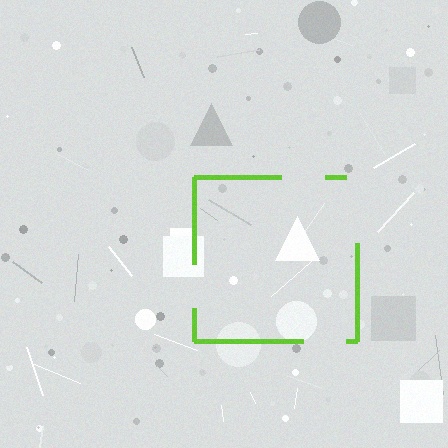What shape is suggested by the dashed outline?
The dashed outline suggests a square.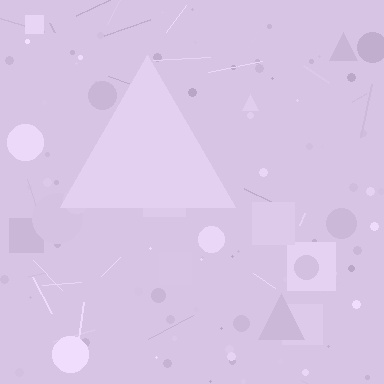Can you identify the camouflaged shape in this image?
The camouflaged shape is a triangle.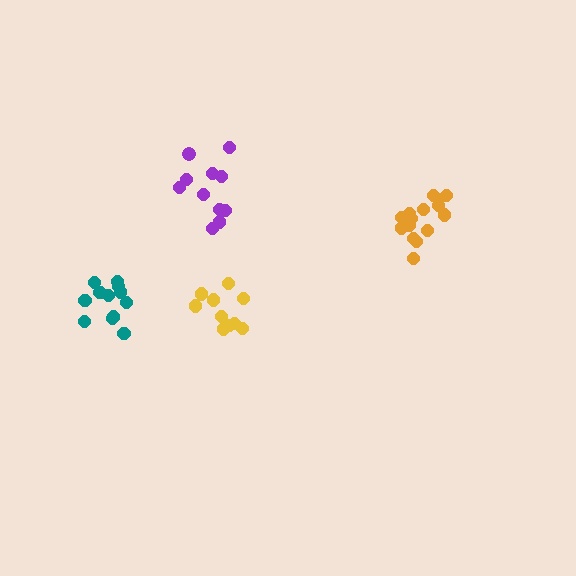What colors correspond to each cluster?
The clusters are colored: purple, orange, teal, yellow.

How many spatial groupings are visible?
There are 4 spatial groupings.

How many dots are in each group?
Group 1: 11 dots, Group 2: 15 dots, Group 3: 12 dots, Group 4: 10 dots (48 total).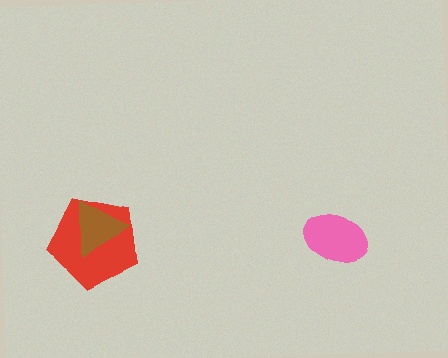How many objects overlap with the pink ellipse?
0 objects overlap with the pink ellipse.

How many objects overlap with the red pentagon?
1 object overlaps with the red pentagon.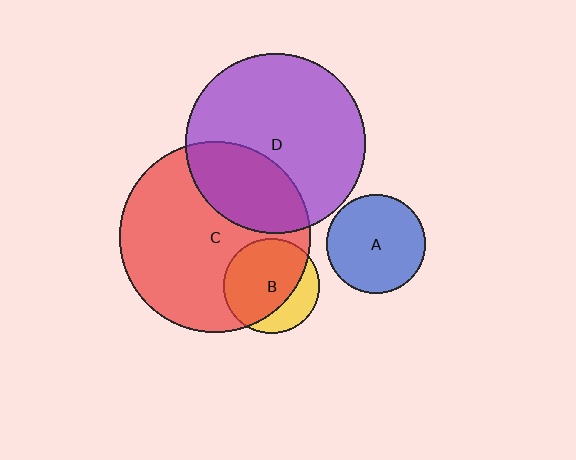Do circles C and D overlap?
Yes.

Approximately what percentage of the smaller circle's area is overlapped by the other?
Approximately 30%.